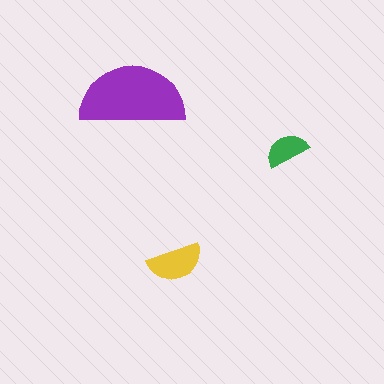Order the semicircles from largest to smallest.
the purple one, the yellow one, the green one.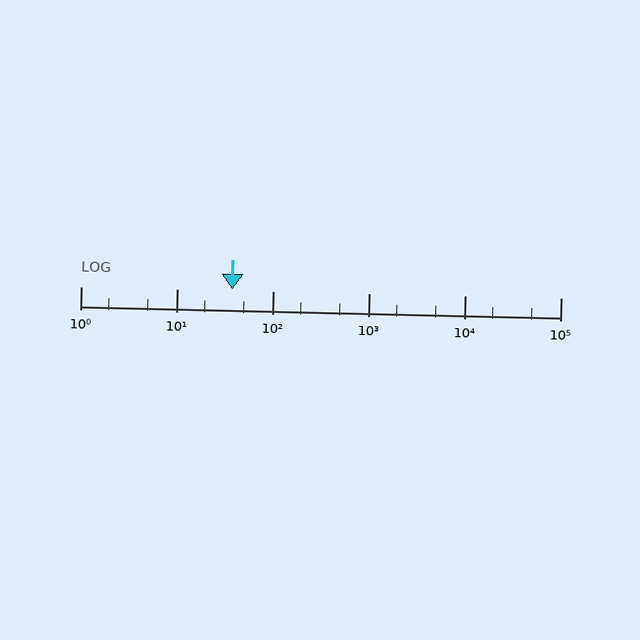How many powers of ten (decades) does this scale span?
The scale spans 5 decades, from 1 to 100000.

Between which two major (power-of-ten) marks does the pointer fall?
The pointer is between 10 and 100.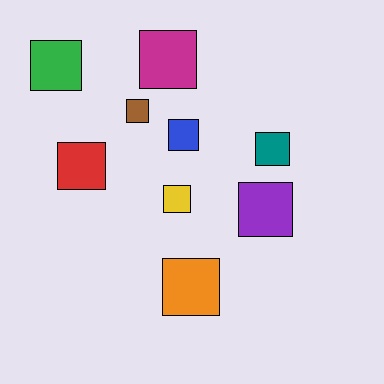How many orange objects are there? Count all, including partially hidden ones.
There is 1 orange object.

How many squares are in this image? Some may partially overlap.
There are 9 squares.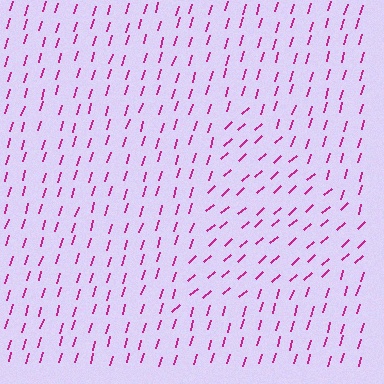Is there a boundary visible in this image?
Yes, there is a texture boundary formed by a change in line orientation.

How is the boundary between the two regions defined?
The boundary is defined purely by a change in line orientation (approximately 31 degrees difference). All lines are the same color and thickness.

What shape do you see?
I see a triangle.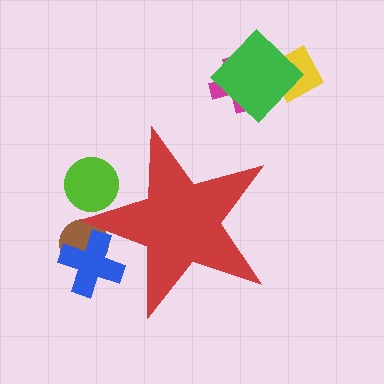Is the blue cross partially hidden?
Yes, the blue cross is partially hidden behind the red star.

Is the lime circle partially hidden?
Yes, the lime circle is partially hidden behind the red star.